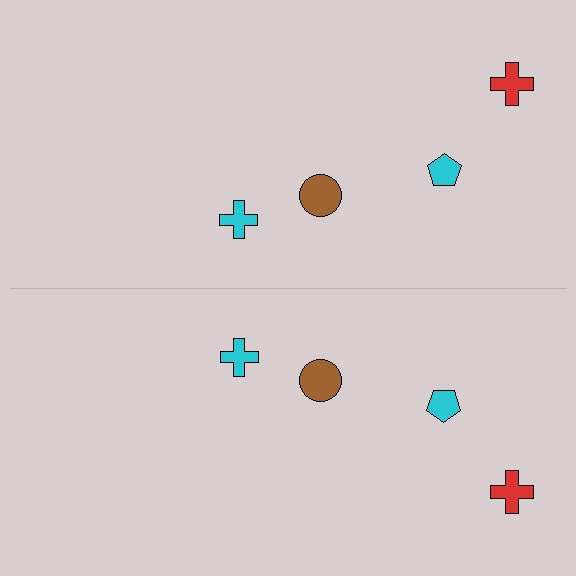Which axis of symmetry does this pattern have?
The pattern has a horizontal axis of symmetry running through the center of the image.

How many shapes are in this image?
There are 8 shapes in this image.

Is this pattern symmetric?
Yes, this pattern has bilateral (reflection) symmetry.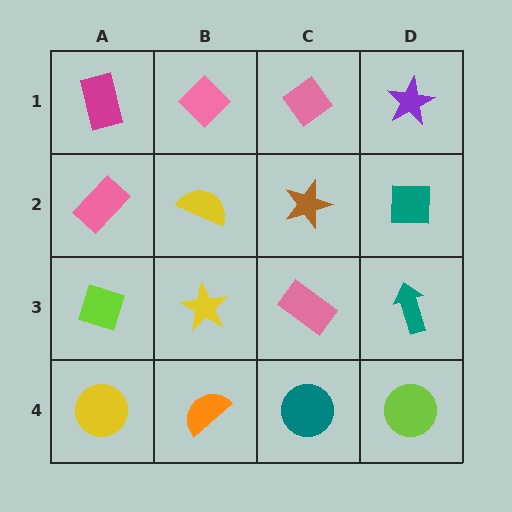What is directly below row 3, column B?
An orange semicircle.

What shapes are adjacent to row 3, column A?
A pink rectangle (row 2, column A), a yellow circle (row 4, column A), a yellow star (row 3, column B).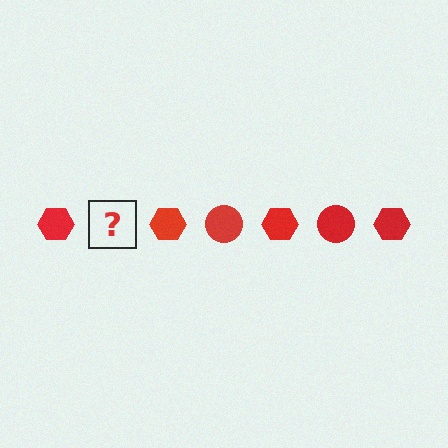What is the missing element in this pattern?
The missing element is a red circle.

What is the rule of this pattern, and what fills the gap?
The rule is that the pattern cycles through hexagon, circle shapes in red. The gap should be filled with a red circle.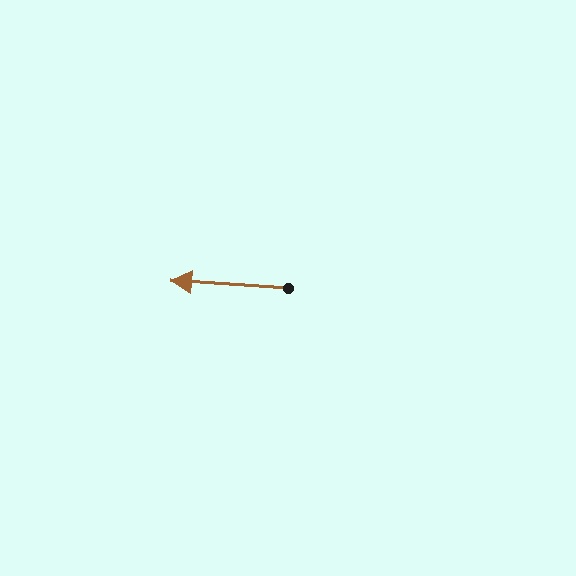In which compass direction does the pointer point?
West.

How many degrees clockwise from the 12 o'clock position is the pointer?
Approximately 274 degrees.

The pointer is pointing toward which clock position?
Roughly 9 o'clock.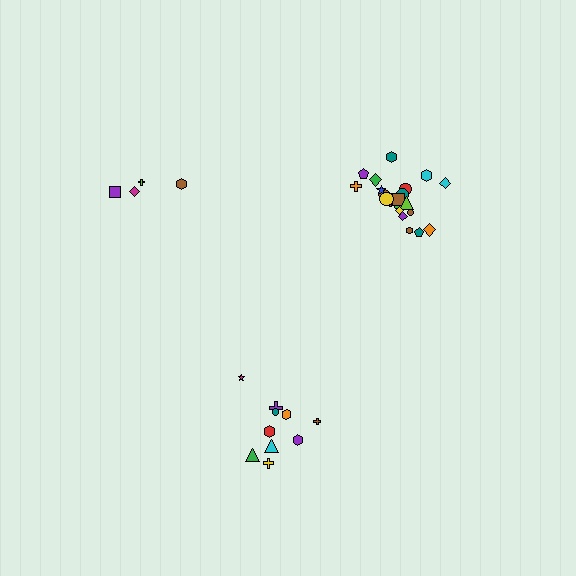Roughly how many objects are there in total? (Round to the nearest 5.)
Roughly 35 objects in total.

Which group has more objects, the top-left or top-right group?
The top-right group.